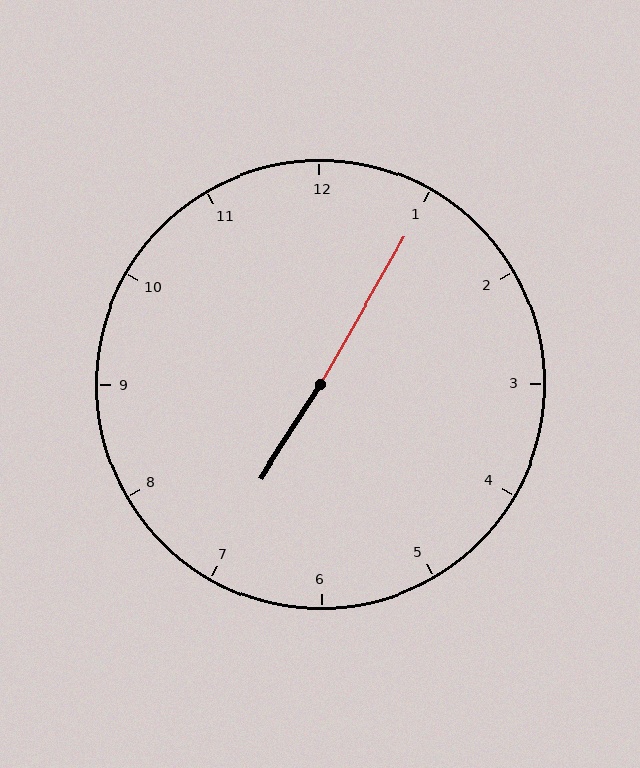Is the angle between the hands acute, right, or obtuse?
It is obtuse.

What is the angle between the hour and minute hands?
Approximately 178 degrees.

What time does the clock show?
7:05.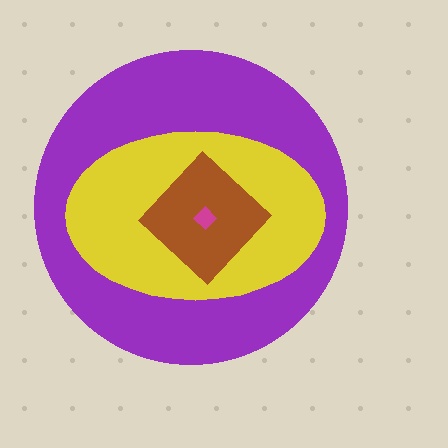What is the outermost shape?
The purple circle.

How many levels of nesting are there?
4.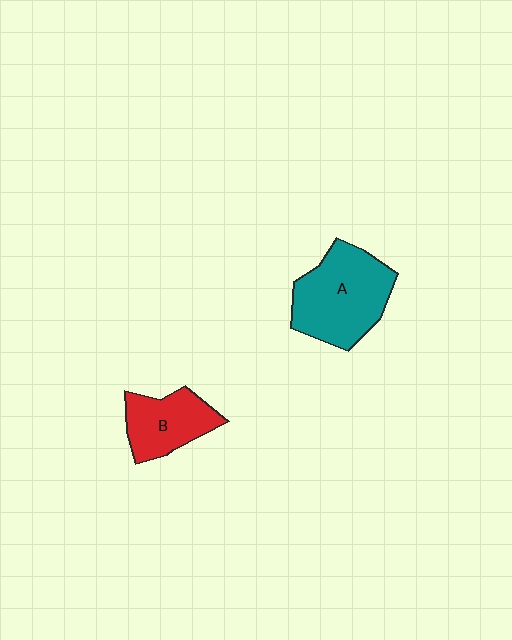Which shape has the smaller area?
Shape B (red).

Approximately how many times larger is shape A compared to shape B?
Approximately 1.6 times.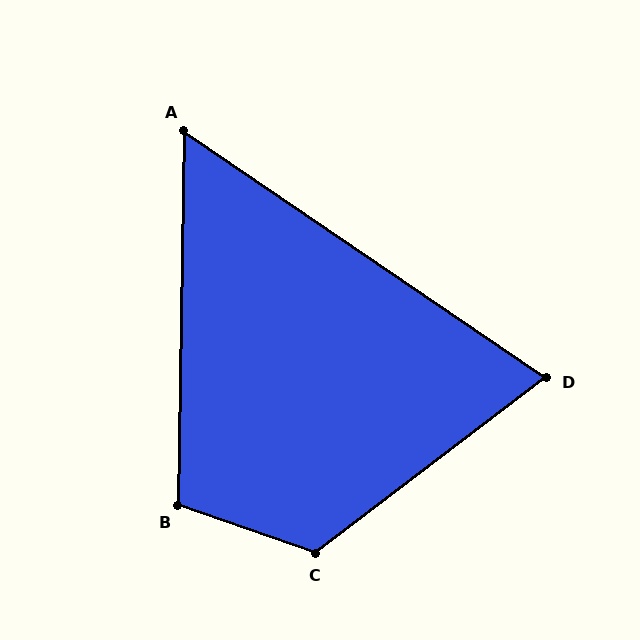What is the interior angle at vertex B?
Approximately 108 degrees (obtuse).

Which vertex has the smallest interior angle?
A, at approximately 57 degrees.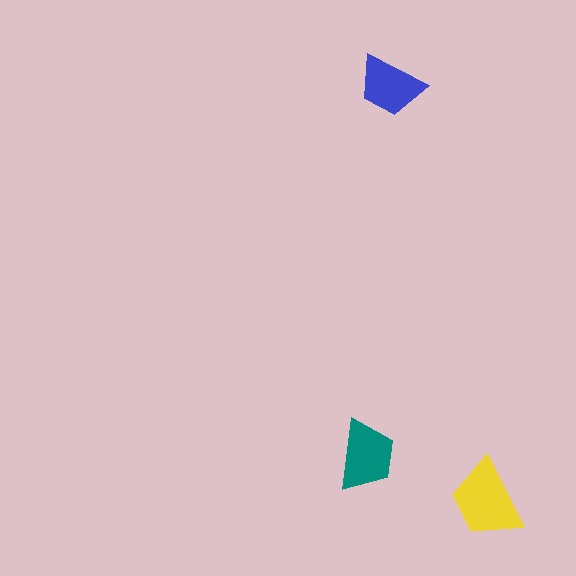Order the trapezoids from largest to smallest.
the yellow one, the teal one, the blue one.